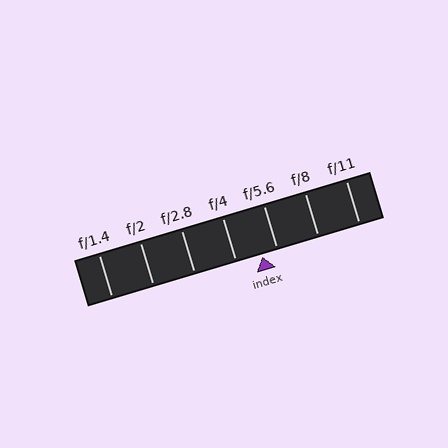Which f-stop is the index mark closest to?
The index mark is closest to f/5.6.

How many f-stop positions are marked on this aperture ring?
There are 7 f-stop positions marked.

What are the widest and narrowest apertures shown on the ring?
The widest aperture shown is f/1.4 and the narrowest is f/11.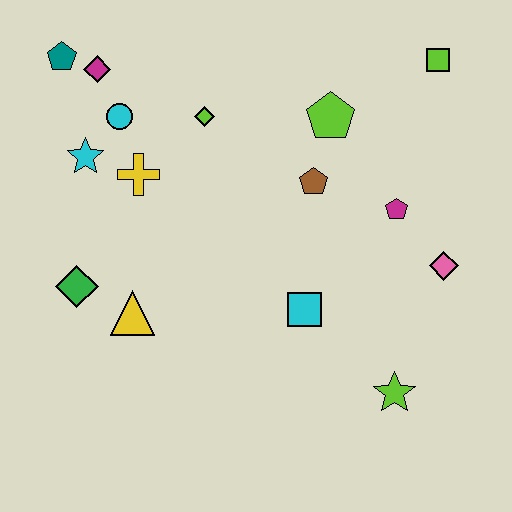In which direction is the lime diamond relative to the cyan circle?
The lime diamond is to the right of the cyan circle.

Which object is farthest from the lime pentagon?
The green diamond is farthest from the lime pentagon.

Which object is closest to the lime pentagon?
The brown pentagon is closest to the lime pentagon.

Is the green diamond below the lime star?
No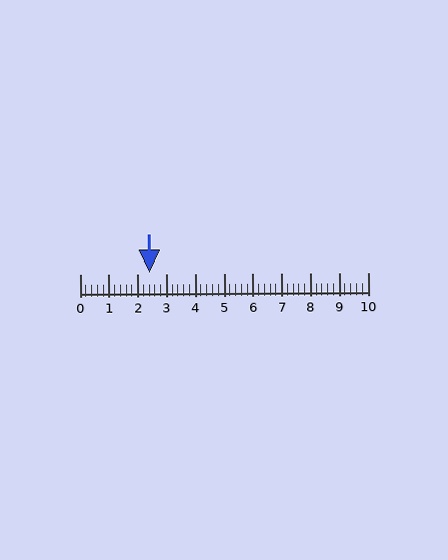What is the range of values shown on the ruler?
The ruler shows values from 0 to 10.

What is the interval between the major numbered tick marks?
The major tick marks are spaced 1 units apart.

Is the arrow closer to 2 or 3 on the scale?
The arrow is closer to 2.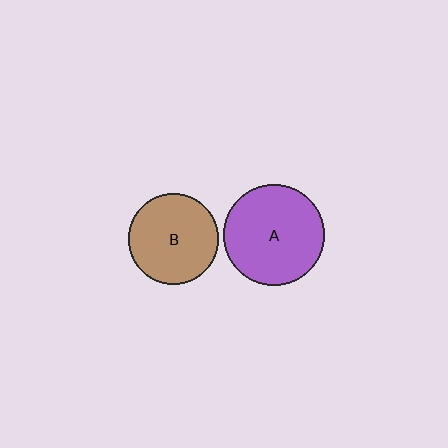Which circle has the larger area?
Circle A (purple).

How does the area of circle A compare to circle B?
Approximately 1.2 times.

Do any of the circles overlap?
No, none of the circles overlap.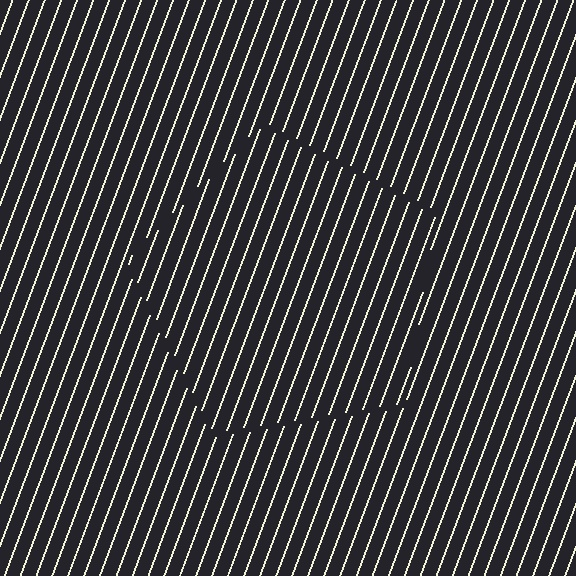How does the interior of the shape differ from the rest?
The interior of the shape contains the same grating, shifted by half a period — the contour is defined by the phase discontinuity where line-ends from the inner and outer gratings abut.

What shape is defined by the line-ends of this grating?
An illusory pentagon. The interior of the shape contains the same grating, shifted by half a period — the contour is defined by the phase discontinuity where line-ends from the inner and outer gratings abut.